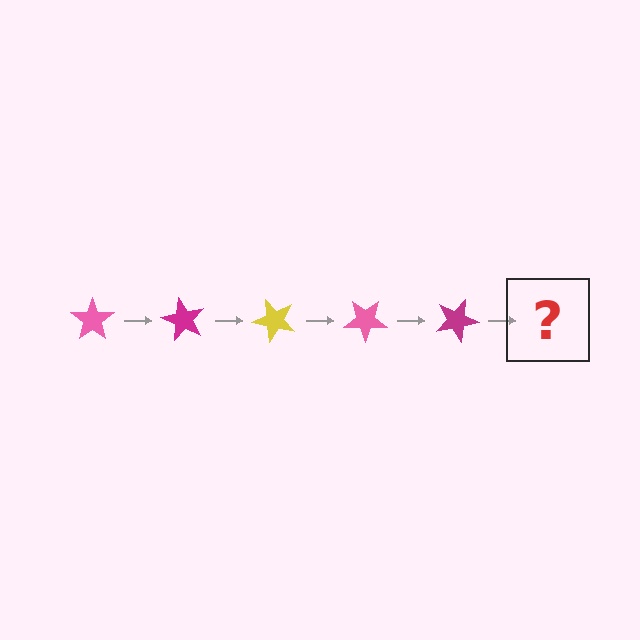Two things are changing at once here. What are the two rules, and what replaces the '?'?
The two rules are that it rotates 60 degrees each step and the color cycles through pink, magenta, and yellow. The '?' should be a yellow star, rotated 300 degrees from the start.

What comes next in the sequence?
The next element should be a yellow star, rotated 300 degrees from the start.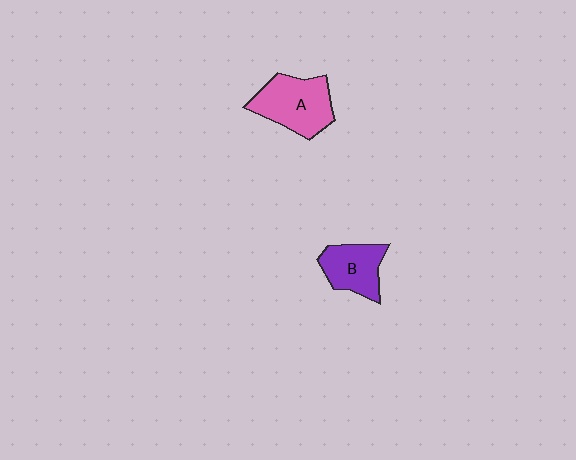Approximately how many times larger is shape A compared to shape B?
Approximately 1.4 times.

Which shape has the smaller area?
Shape B (purple).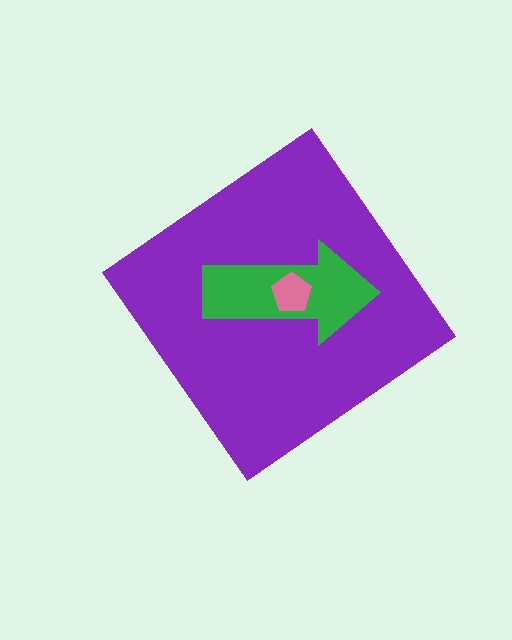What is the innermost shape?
The pink pentagon.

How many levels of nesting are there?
3.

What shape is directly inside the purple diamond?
The green arrow.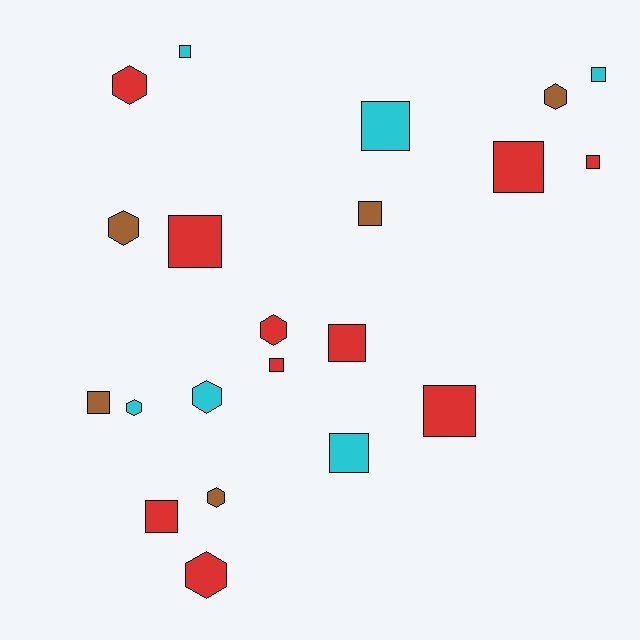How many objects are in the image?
There are 21 objects.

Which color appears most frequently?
Red, with 10 objects.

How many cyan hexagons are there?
There are 2 cyan hexagons.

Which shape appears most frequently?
Square, with 13 objects.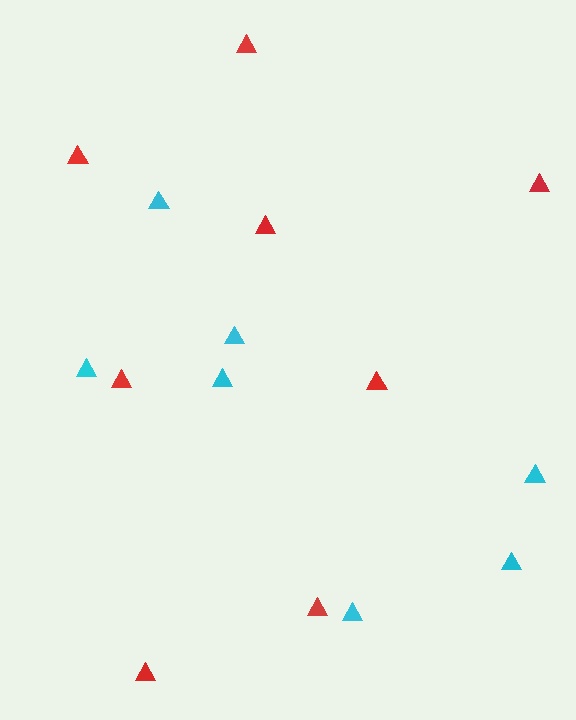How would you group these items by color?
There are 2 groups: one group of red triangles (8) and one group of cyan triangles (7).